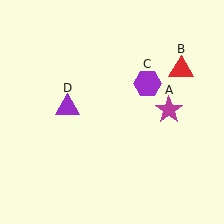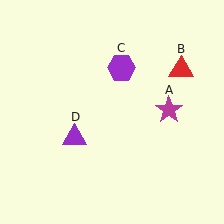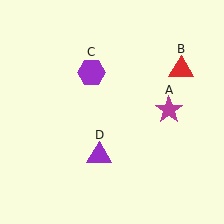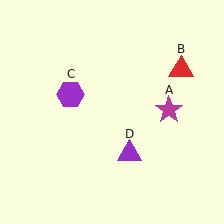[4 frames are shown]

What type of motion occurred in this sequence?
The purple hexagon (object C), purple triangle (object D) rotated counterclockwise around the center of the scene.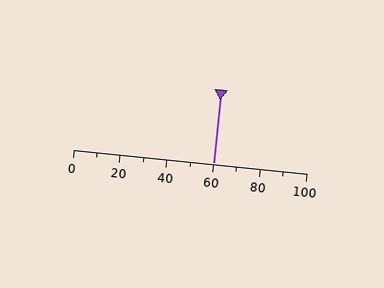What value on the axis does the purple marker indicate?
The marker indicates approximately 60.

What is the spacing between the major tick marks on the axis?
The major ticks are spaced 20 apart.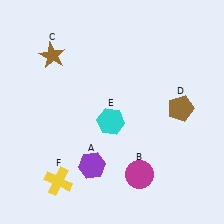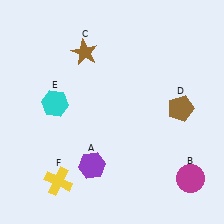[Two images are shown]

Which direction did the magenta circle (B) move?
The magenta circle (B) moved right.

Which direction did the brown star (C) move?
The brown star (C) moved right.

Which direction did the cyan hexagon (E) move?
The cyan hexagon (E) moved left.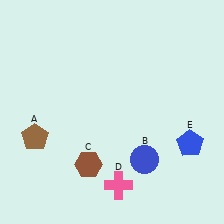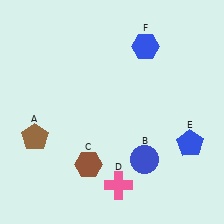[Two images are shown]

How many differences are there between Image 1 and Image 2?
There is 1 difference between the two images.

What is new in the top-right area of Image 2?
A blue hexagon (F) was added in the top-right area of Image 2.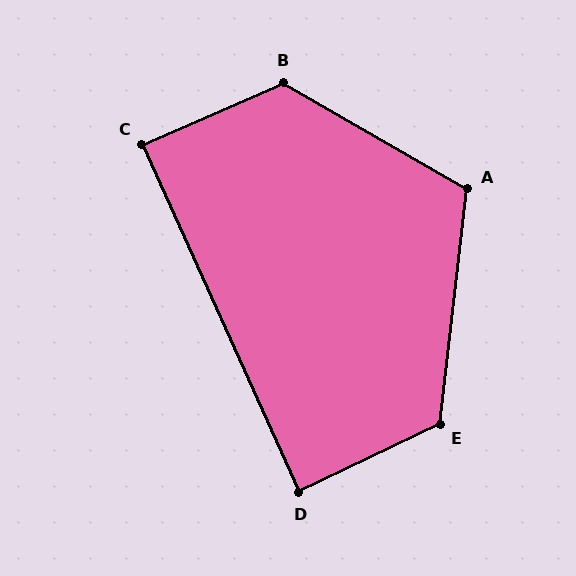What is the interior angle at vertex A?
Approximately 113 degrees (obtuse).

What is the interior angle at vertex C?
Approximately 89 degrees (approximately right).